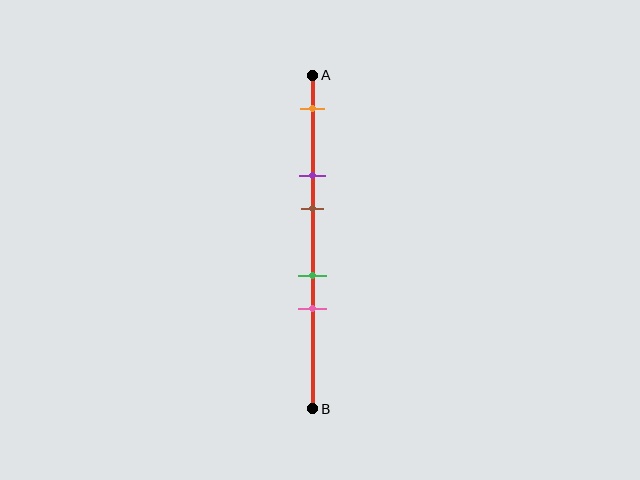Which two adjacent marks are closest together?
The green and pink marks are the closest adjacent pair.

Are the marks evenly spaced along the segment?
No, the marks are not evenly spaced.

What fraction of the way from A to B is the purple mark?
The purple mark is approximately 30% (0.3) of the way from A to B.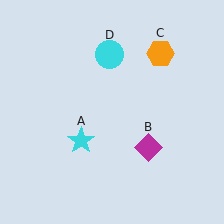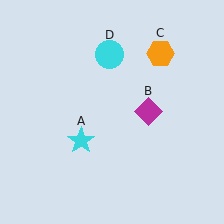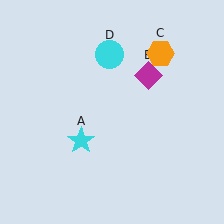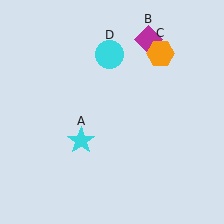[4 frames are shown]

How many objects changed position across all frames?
1 object changed position: magenta diamond (object B).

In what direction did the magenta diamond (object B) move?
The magenta diamond (object B) moved up.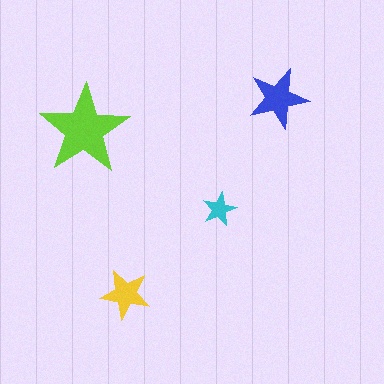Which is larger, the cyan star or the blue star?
The blue one.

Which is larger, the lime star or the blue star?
The lime one.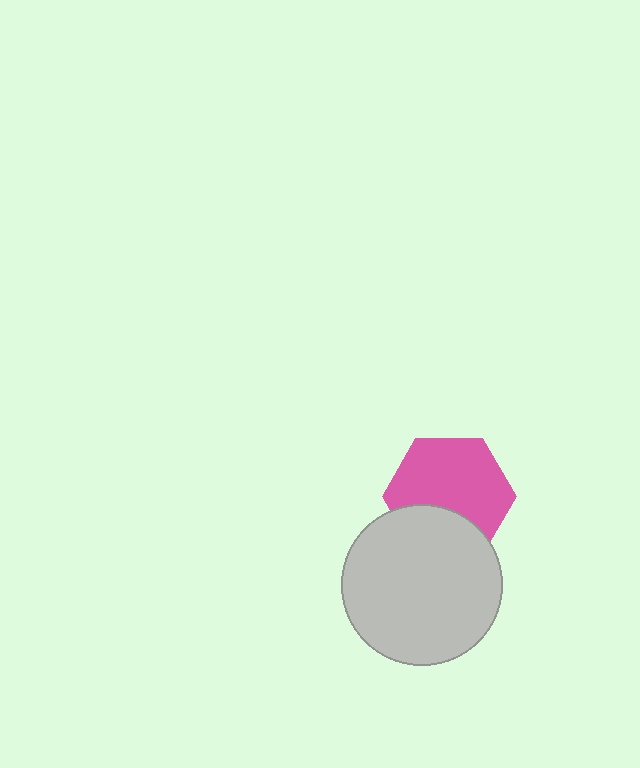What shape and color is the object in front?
The object in front is a light gray circle.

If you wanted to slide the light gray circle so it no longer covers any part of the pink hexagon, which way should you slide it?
Slide it down — that is the most direct way to separate the two shapes.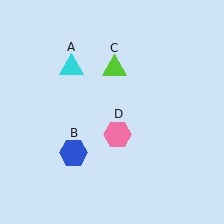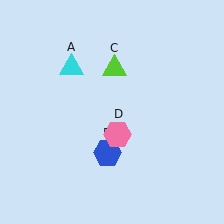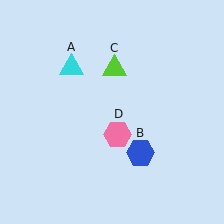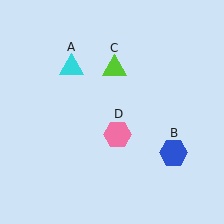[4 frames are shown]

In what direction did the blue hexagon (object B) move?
The blue hexagon (object B) moved right.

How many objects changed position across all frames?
1 object changed position: blue hexagon (object B).